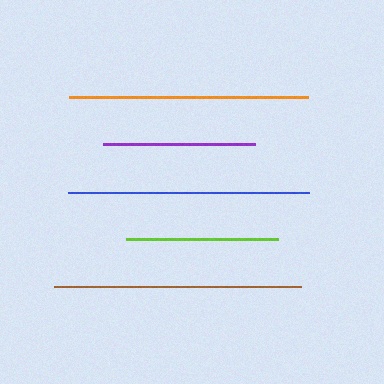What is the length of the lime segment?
The lime segment is approximately 152 pixels long.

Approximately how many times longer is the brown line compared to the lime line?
The brown line is approximately 1.6 times the length of the lime line.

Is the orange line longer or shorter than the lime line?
The orange line is longer than the lime line.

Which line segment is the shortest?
The purple line is the shortest at approximately 152 pixels.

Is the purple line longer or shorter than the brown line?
The brown line is longer than the purple line.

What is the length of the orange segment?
The orange segment is approximately 238 pixels long.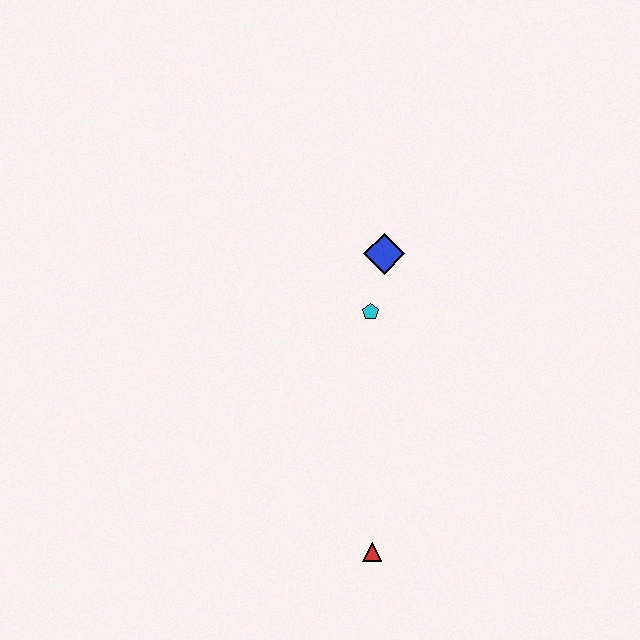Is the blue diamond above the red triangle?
Yes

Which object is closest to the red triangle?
The cyan pentagon is closest to the red triangle.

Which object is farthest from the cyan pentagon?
The red triangle is farthest from the cyan pentagon.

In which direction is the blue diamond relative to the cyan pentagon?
The blue diamond is above the cyan pentagon.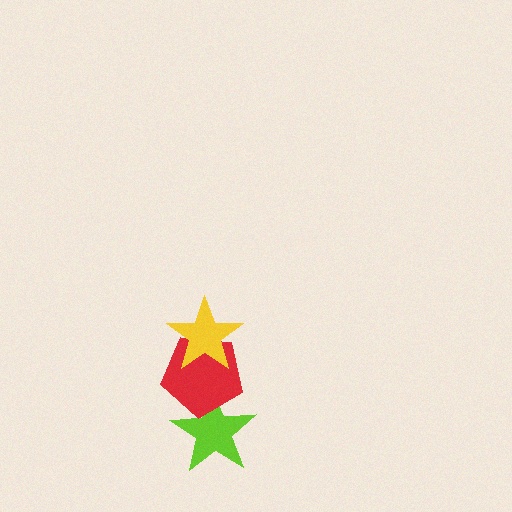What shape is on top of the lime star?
The red pentagon is on top of the lime star.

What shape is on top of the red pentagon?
The yellow star is on top of the red pentagon.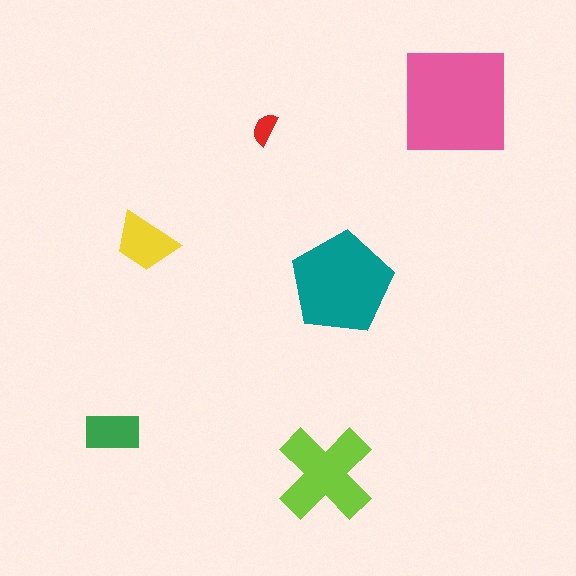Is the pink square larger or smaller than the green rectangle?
Larger.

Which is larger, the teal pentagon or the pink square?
The pink square.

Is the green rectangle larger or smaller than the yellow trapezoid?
Smaller.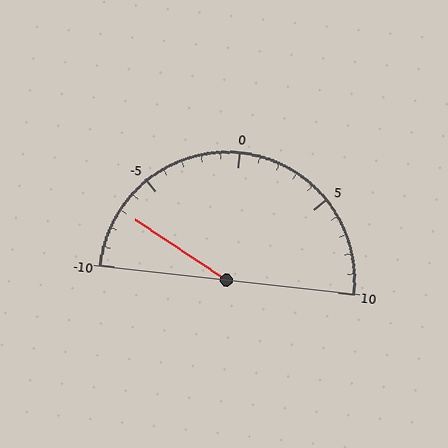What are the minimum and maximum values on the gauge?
The gauge ranges from -10 to 10.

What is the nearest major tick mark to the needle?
The nearest major tick mark is -5.